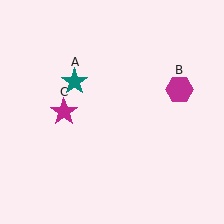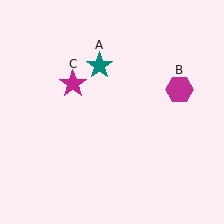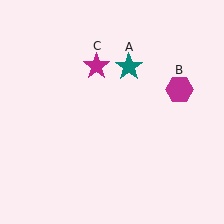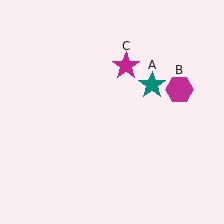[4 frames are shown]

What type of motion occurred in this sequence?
The teal star (object A), magenta star (object C) rotated clockwise around the center of the scene.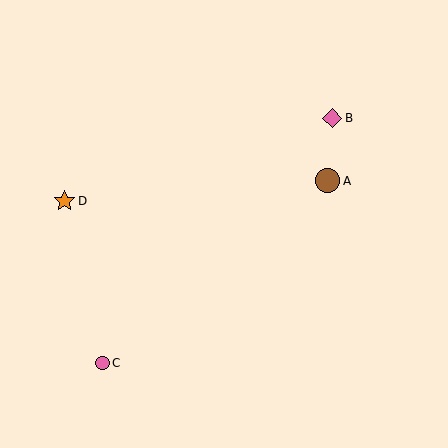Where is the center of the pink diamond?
The center of the pink diamond is at (332, 118).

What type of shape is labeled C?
Shape C is a pink circle.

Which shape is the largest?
The brown circle (labeled A) is the largest.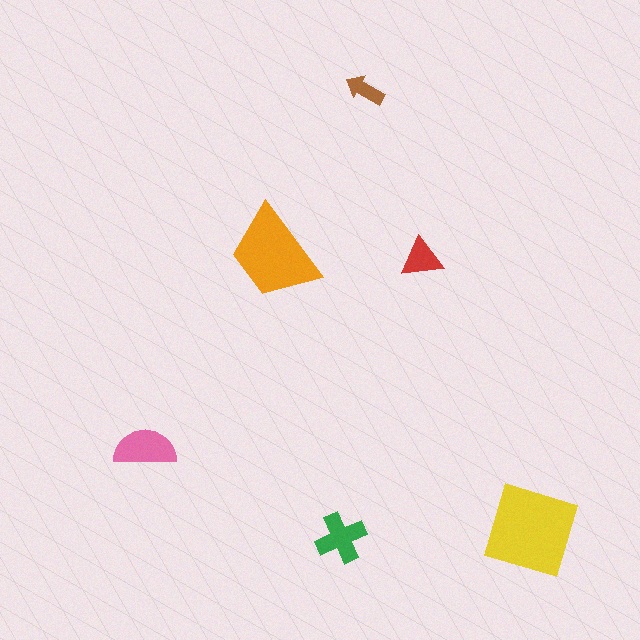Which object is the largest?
The yellow diamond.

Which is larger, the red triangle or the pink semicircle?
The pink semicircle.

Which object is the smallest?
The brown arrow.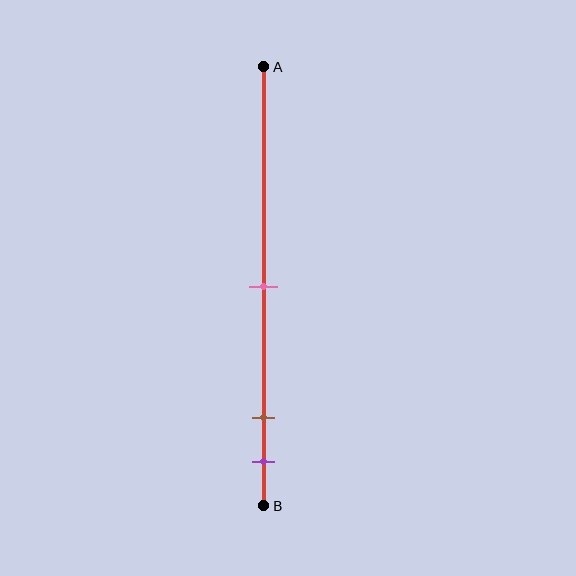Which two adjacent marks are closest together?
The brown and purple marks are the closest adjacent pair.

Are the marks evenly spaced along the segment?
No, the marks are not evenly spaced.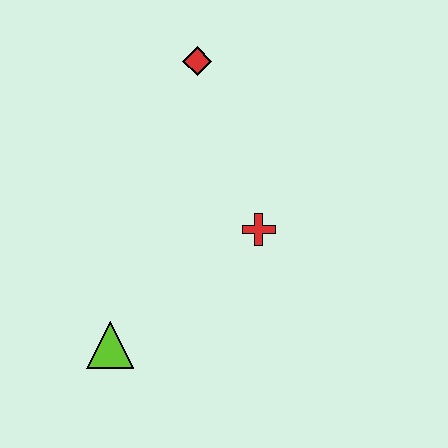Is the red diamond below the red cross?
No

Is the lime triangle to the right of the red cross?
No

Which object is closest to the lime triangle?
The red cross is closest to the lime triangle.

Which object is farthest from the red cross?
The lime triangle is farthest from the red cross.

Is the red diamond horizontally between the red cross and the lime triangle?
Yes